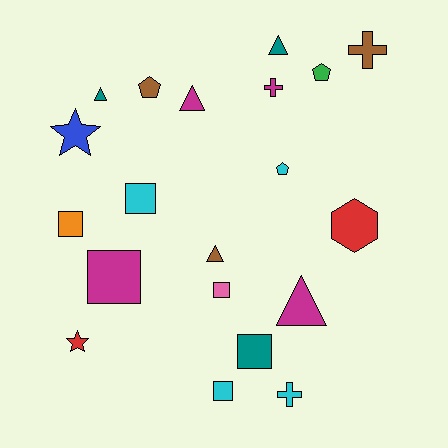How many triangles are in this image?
There are 5 triangles.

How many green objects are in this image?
There is 1 green object.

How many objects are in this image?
There are 20 objects.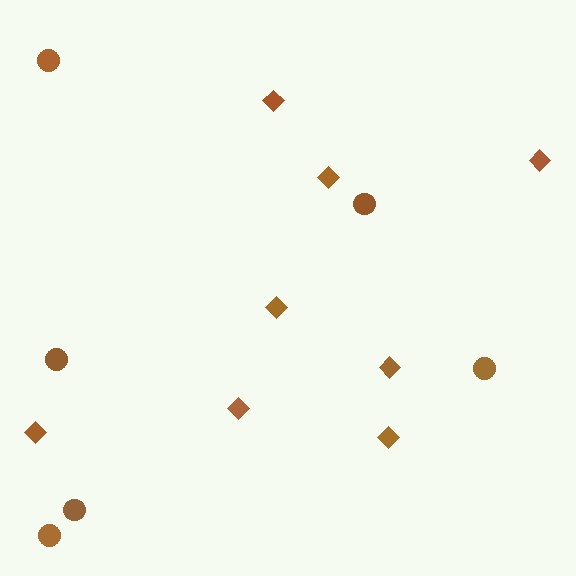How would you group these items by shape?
There are 2 groups: one group of diamonds (8) and one group of circles (6).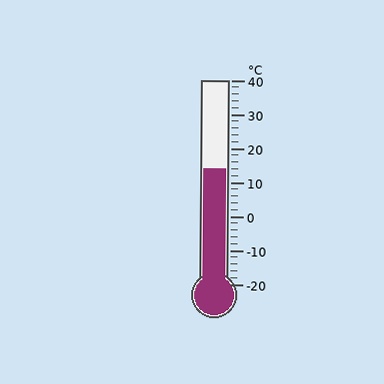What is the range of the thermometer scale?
The thermometer scale ranges from -20°C to 40°C.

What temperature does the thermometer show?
The thermometer shows approximately 14°C.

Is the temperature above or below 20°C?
The temperature is below 20°C.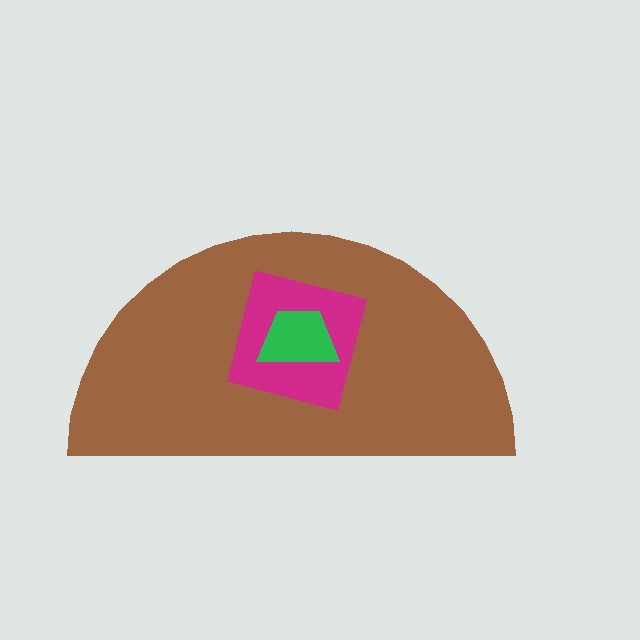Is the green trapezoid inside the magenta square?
Yes.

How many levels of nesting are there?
3.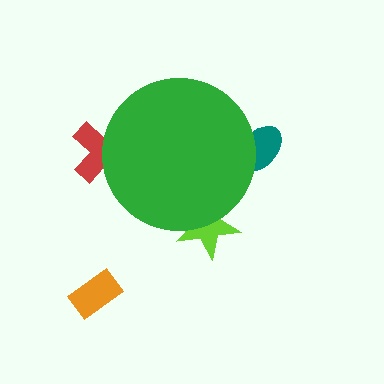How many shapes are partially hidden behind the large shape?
3 shapes are partially hidden.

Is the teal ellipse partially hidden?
Yes, the teal ellipse is partially hidden behind the green circle.